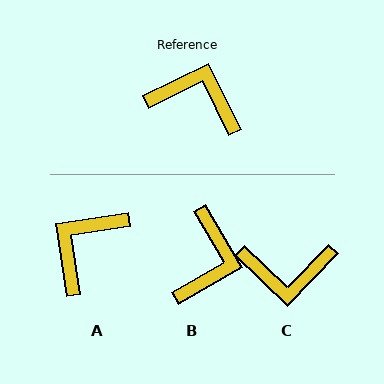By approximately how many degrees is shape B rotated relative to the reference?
Approximately 86 degrees clockwise.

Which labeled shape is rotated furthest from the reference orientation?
C, about 161 degrees away.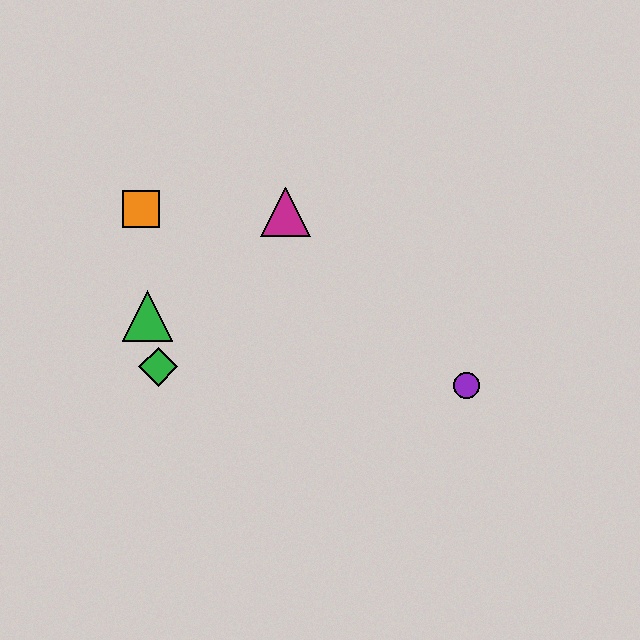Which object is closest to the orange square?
The green triangle is closest to the orange square.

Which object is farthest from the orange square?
The purple circle is farthest from the orange square.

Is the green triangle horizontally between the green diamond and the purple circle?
No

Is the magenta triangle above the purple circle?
Yes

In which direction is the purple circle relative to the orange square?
The purple circle is to the right of the orange square.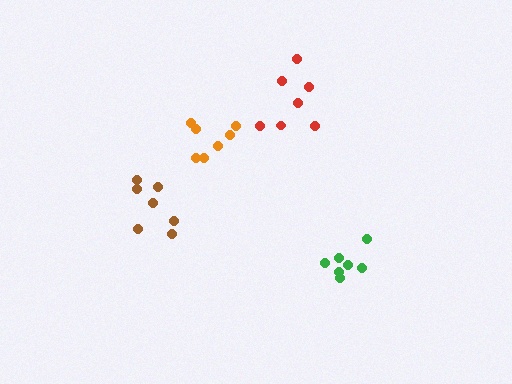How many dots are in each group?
Group 1: 7 dots, Group 2: 7 dots, Group 3: 7 dots, Group 4: 7 dots (28 total).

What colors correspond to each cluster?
The clusters are colored: brown, green, orange, red.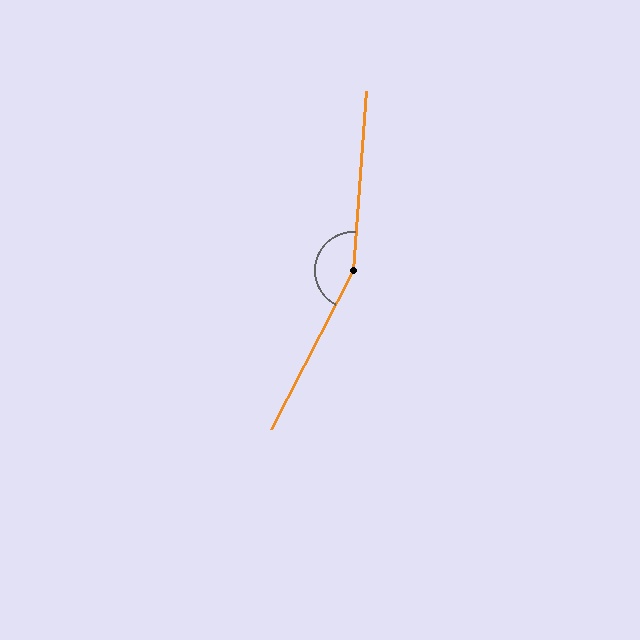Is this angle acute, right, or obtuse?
It is obtuse.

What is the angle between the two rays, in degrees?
Approximately 157 degrees.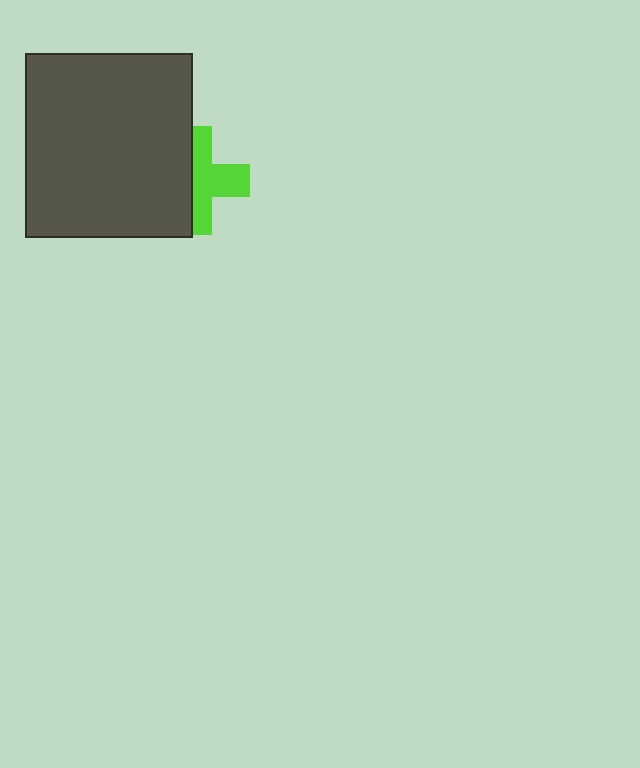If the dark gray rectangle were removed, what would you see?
You would see the complete lime cross.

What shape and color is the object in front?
The object in front is a dark gray rectangle.